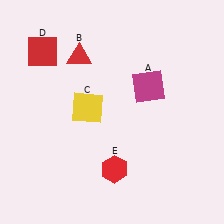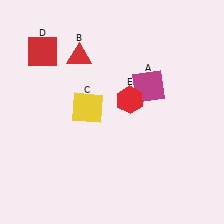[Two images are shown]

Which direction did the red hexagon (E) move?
The red hexagon (E) moved up.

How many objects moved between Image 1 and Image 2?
1 object moved between the two images.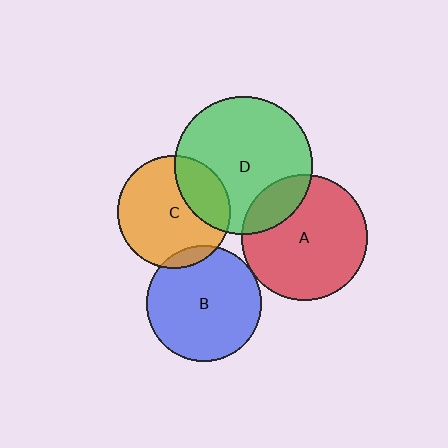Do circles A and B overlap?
Yes.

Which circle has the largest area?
Circle D (green).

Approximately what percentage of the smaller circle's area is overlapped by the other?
Approximately 5%.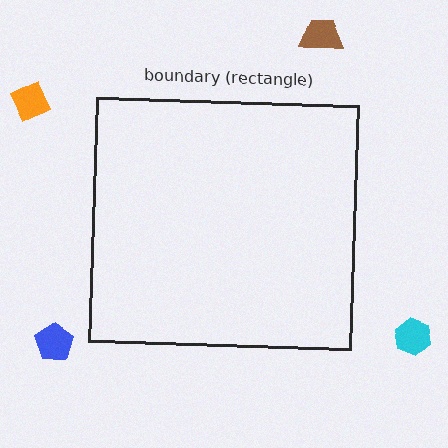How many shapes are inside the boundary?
0 inside, 4 outside.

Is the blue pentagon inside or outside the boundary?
Outside.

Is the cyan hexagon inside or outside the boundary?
Outside.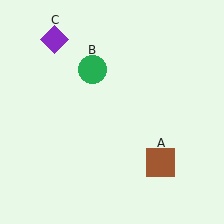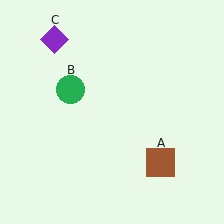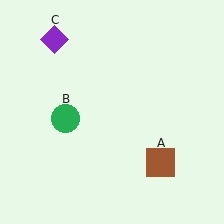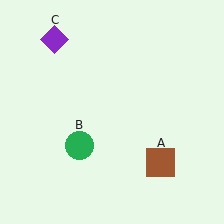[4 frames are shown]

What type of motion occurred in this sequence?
The green circle (object B) rotated counterclockwise around the center of the scene.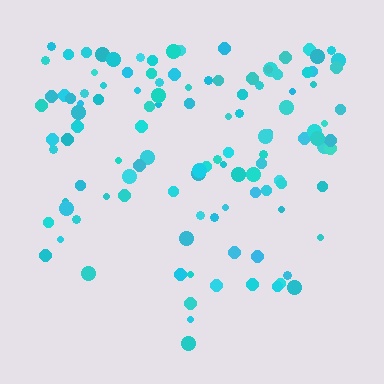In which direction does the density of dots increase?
From bottom to top, with the top side densest.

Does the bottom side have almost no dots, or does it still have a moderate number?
Still a moderate number, just noticeably fewer than the top.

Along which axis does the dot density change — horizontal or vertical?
Vertical.